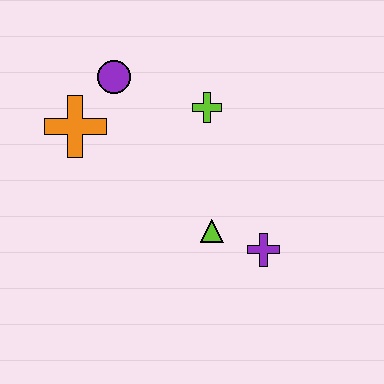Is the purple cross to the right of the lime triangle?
Yes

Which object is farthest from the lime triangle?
The purple circle is farthest from the lime triangle.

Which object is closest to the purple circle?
The orange cross is closest to the purple circle.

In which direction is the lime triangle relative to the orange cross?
The lime triangle is to the right of the orange cross.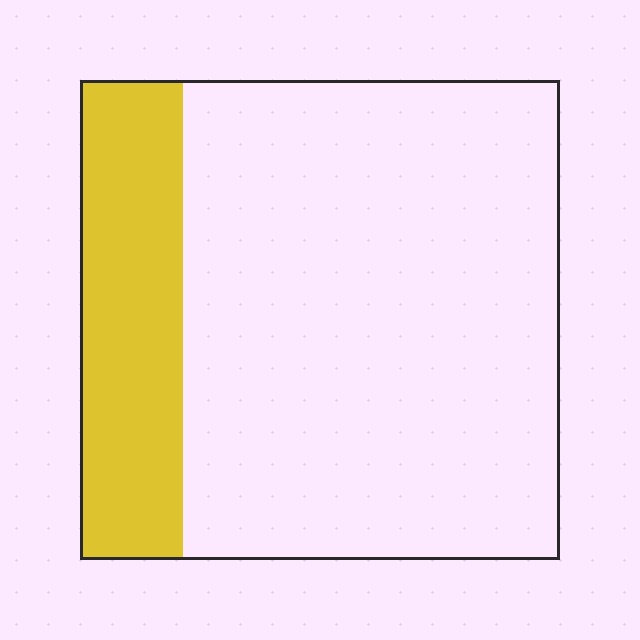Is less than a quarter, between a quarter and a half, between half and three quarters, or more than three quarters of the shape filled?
Less than a quarter.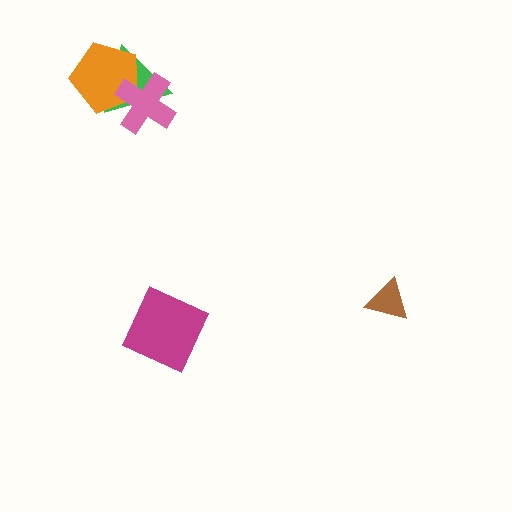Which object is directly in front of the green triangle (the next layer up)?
The orange pentagon is directly in front of the green triangle.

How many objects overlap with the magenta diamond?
0 objects overlap with the magenta diamond.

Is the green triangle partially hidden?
Yes, it is partially covered by another shape.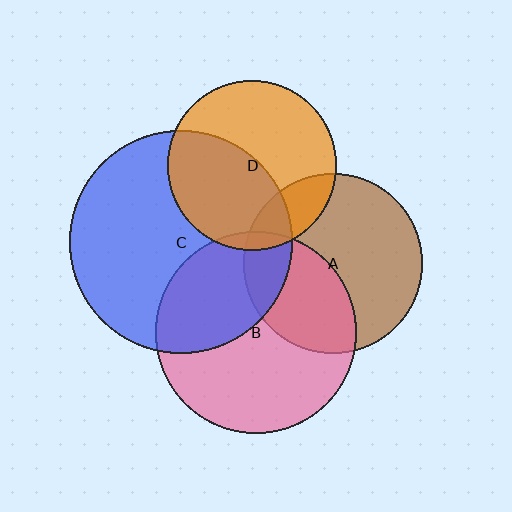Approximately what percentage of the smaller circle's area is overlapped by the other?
Approximately 40%.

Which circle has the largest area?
Circle C (blue).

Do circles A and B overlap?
Yes.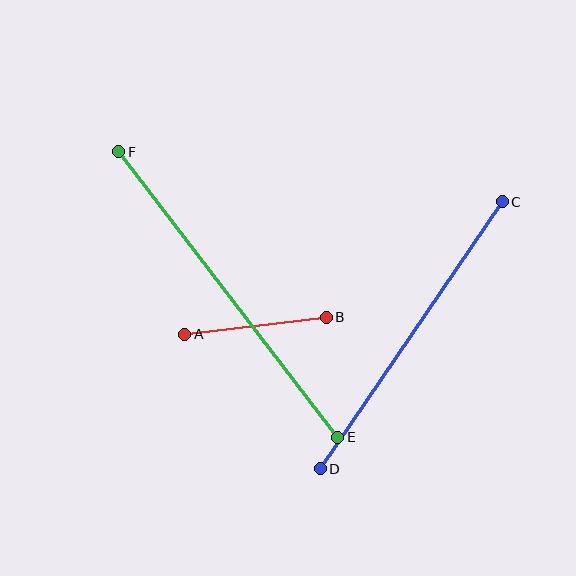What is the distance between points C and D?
The distance is approximately 323 pixels.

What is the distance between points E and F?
The distance is approximately 360 pixels.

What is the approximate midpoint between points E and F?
The midpoint is at approximately (228, 294) pixels.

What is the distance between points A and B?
The distance is approximately 142 pixels.